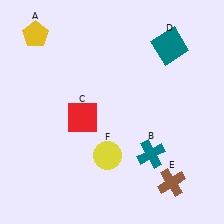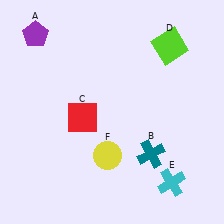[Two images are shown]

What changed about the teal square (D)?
In Image 1, D is teal. In Image 2, it changed to lime.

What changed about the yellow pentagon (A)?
In Image 1, A is yellow. In Image 2, it changed to purple.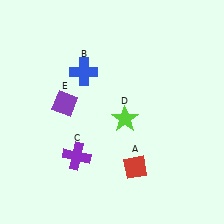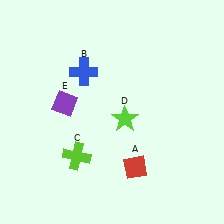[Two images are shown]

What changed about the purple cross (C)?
In Image 1, C is purple. In Image 2, it changed to lime.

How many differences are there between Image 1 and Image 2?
There is 1 difference between the two images.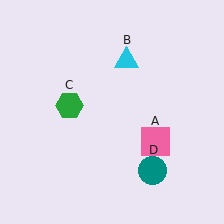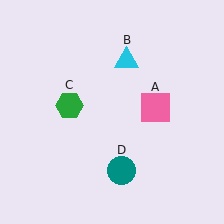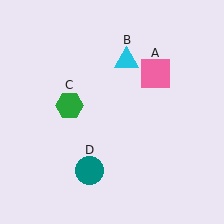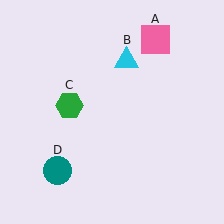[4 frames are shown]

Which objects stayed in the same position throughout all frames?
Cyan triangle (object B) and green hexagon (object C) remained stationary.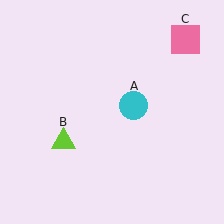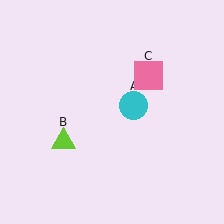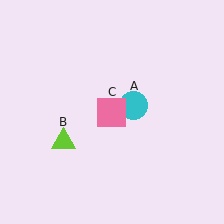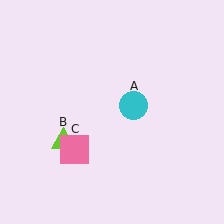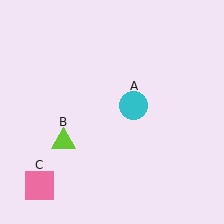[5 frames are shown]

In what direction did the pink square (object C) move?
The pink square (object C) moved down and to the left.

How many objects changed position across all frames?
1 object changed position: pink square (object C).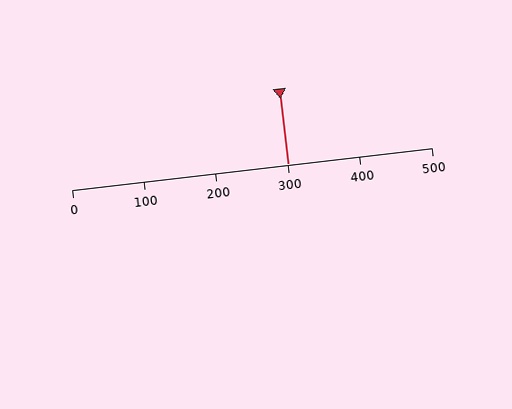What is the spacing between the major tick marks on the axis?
The major ticks are spaced 100 apart.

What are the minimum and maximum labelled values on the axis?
The axis runs from 0 to 500.